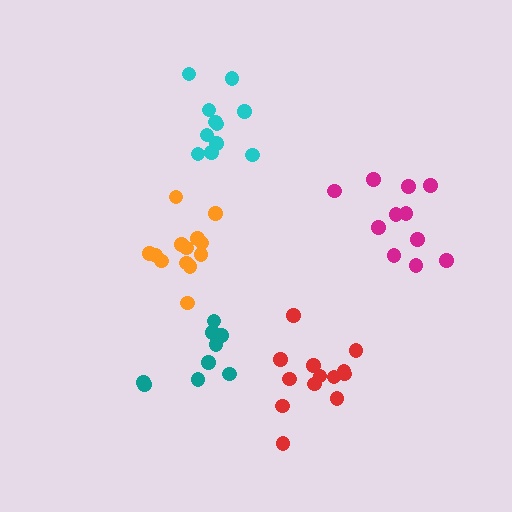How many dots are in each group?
Group 1: 9 dots, Group 2: 13 dots, Group 3: 11 dots, Group 4: 11 dots, Group 5: 13 dots (57 total).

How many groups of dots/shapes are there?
There are 5 groups.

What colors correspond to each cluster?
The clusters are colored: teal, red, cyan, magenta, orange.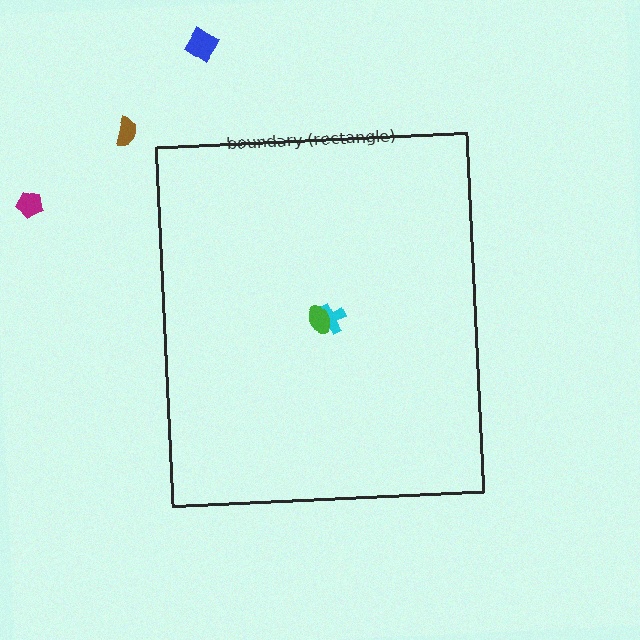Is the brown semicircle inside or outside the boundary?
Outside.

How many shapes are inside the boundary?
2 inside, 3 outside.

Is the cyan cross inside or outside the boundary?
Inside.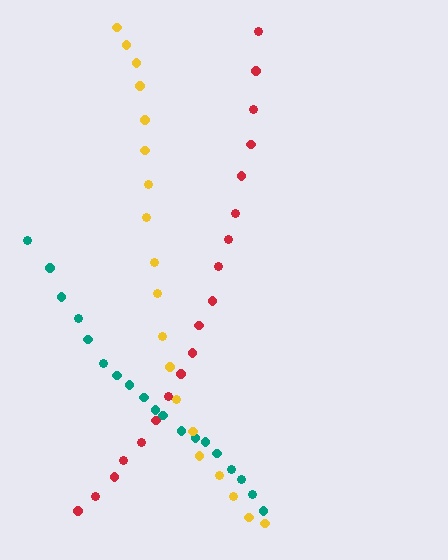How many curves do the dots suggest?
There are 3 distinct paths.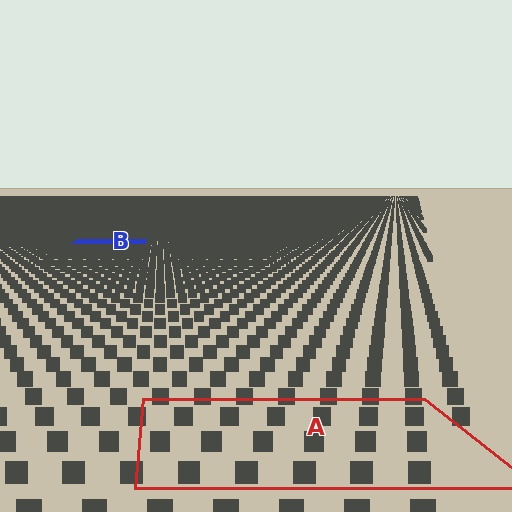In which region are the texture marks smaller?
The texture marks are smaller in region B, because it is farther away.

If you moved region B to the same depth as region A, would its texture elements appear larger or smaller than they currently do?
They would appear larger. At a closer depth, the same texture elements are projected at a bigger on-screen size.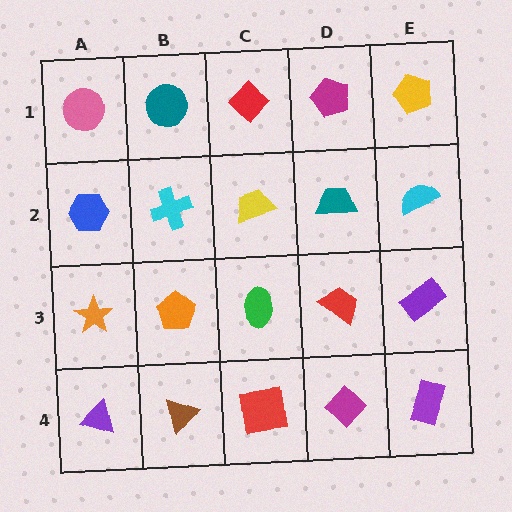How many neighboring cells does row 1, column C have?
3.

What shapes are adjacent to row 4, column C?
A green ellipse (row 3, column C), a brown triangle (row 4, column B), a magenta diamond (row 4, column D).